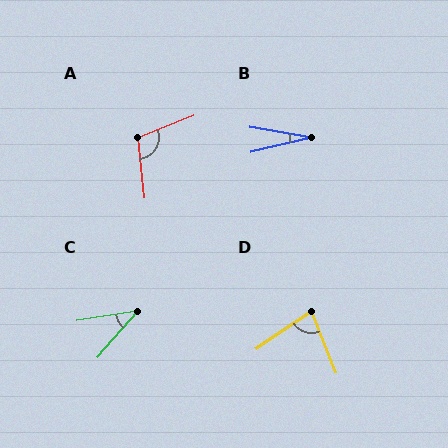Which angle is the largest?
A, at approximately 106 degrees.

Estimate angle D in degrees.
Approximately 78 degrees.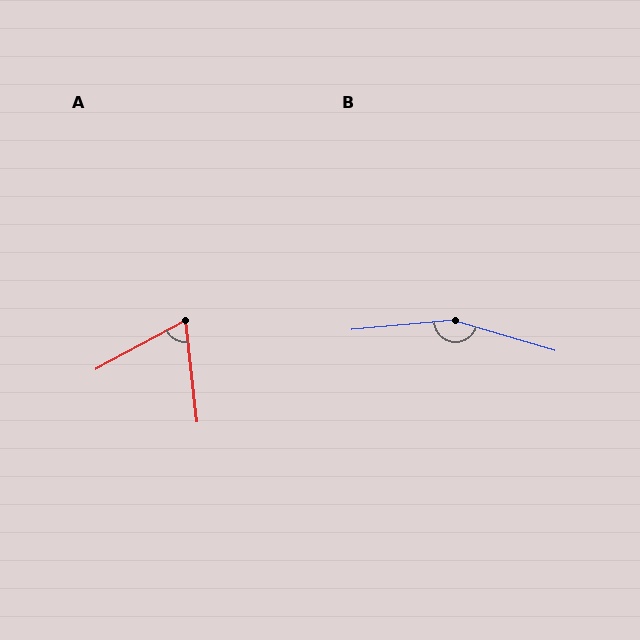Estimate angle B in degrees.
Approximately 158 degrees.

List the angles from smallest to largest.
A (68°), B (158°).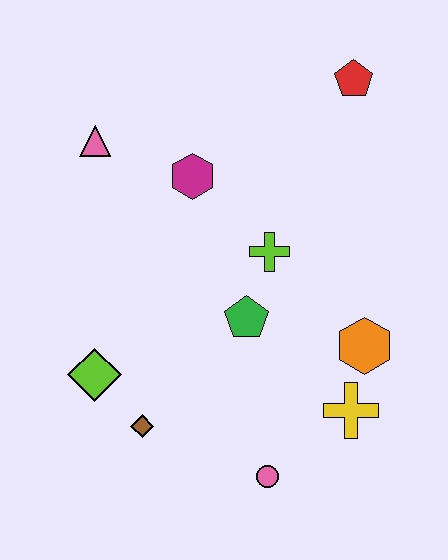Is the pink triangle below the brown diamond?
No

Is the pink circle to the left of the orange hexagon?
Yes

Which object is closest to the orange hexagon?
The yellow cross is closest to the orange hexagon.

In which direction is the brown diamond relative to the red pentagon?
The brown diamond is below the red pentagon.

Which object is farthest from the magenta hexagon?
The pink circle is farthest from the magenta hexagon.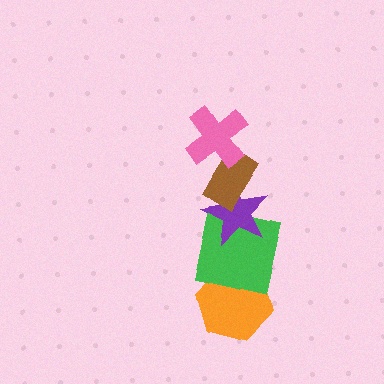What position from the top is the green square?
The green square is 4th from the top.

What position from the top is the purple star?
The purple star is 3rd from the top.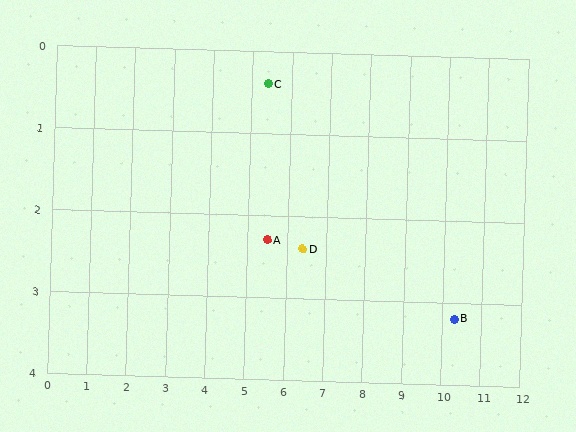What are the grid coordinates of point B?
Point B is at approximately (10.3, 3.2).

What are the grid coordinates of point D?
Point D is at approximately (6.4, 2.4).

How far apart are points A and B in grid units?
Points A and B are about 4.9 grid units apart.